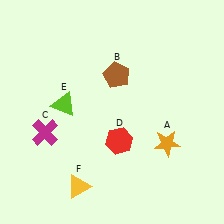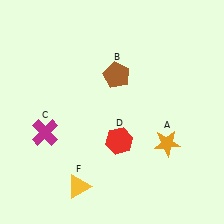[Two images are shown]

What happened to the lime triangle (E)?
The lime triangle (E) was removed in Image 2. It was in the top-left area of Image 1.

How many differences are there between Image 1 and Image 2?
There is 1 difference between the two images.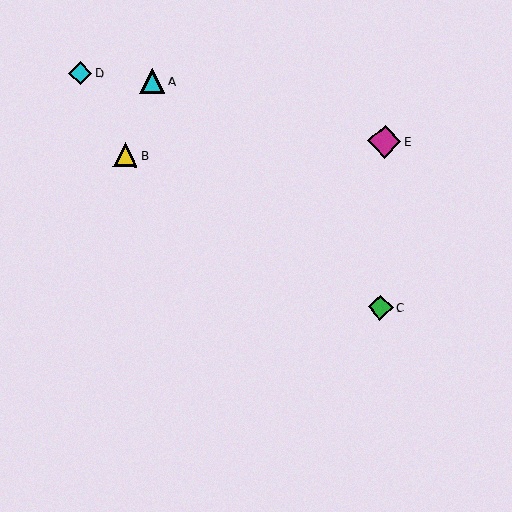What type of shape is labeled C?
Shape C is a green diamond.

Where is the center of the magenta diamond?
The center of the magenta diamond is at (384, 141).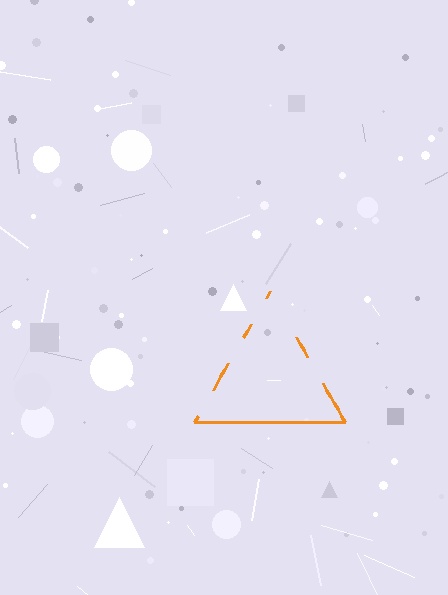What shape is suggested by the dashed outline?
The dashed outline suggests a triangle.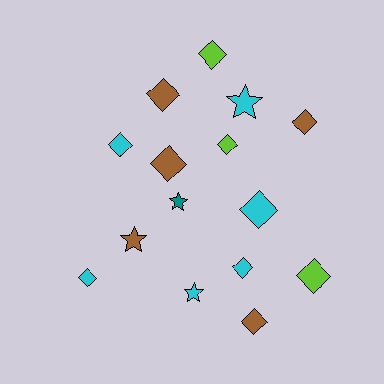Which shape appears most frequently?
Diamond, with 11 objects.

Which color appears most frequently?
Cyan, with 6 objects.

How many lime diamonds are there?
There are 3 lime diamonds.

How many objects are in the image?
There are 15 objects.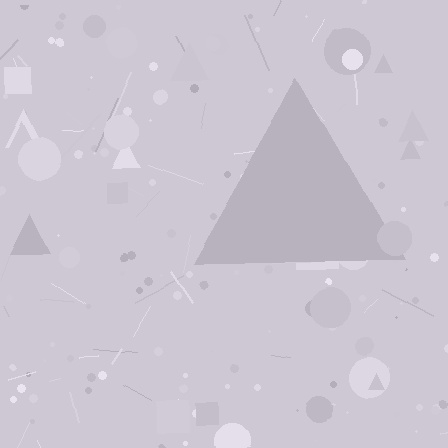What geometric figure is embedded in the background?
A triangle is embedded in the background.